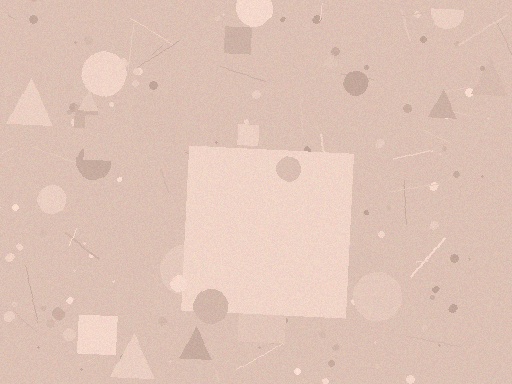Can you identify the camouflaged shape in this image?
The camouflaged shape is a square.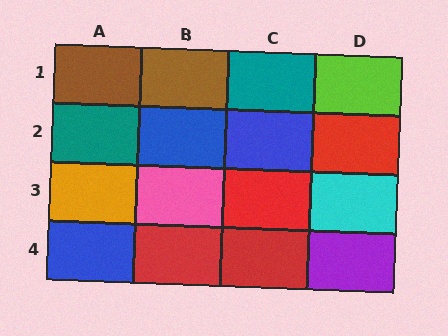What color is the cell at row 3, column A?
Orange.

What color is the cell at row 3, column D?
Cyan.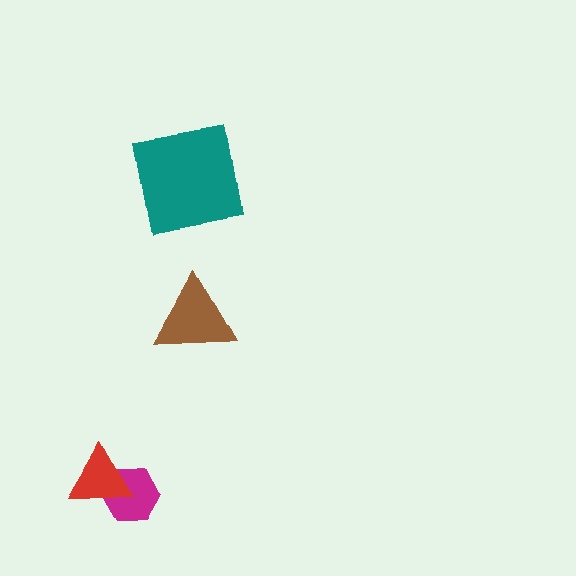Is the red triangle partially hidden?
No, no other shape covers it.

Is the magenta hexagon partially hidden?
Yes, it is partially covered by another shape.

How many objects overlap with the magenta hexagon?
1 object overlaps with the magenta hexagon.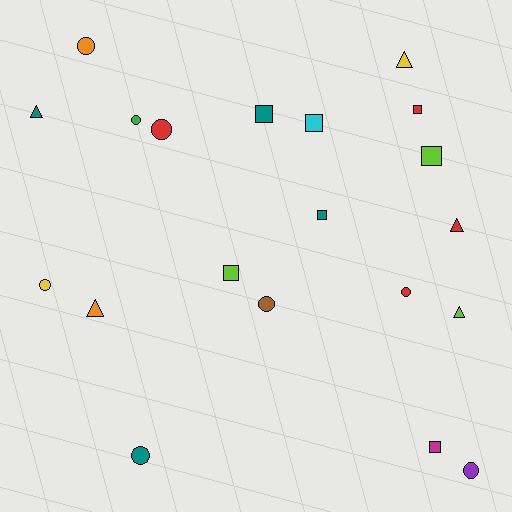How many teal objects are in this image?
There are 4 teal objects.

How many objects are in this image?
There are 20 objects.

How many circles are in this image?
There are 8 circles.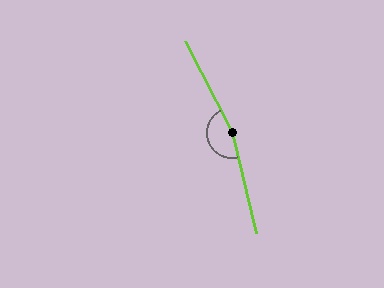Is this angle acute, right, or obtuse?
It is obtuse.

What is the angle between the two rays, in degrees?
Approximately 166 degrees.